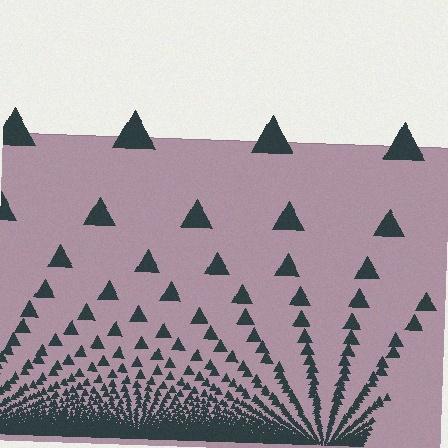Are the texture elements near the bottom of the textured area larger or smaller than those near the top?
Smaller. The gradient is inverted — elements near the bottom are smaller and denser.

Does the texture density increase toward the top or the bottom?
Density increases toward the bottom.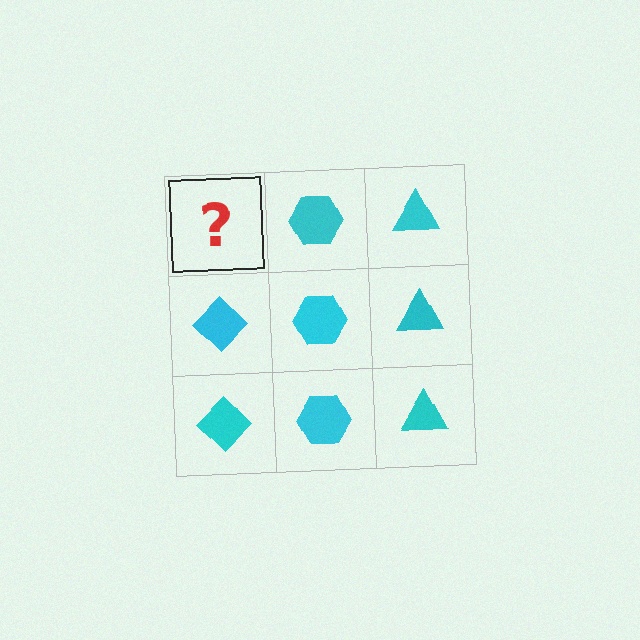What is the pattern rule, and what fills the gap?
The rule is that each column has a consistent shape. The gap should be filled with a cyan diamond.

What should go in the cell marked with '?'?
The missing cell should contain a cyan diamond.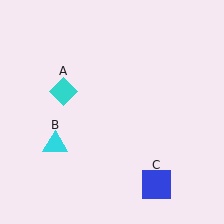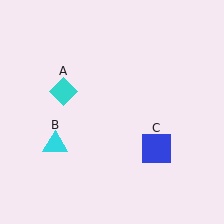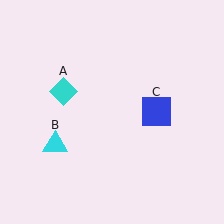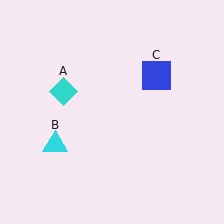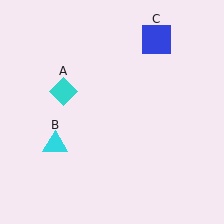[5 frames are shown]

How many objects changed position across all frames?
1 object changed position: blue square (object C).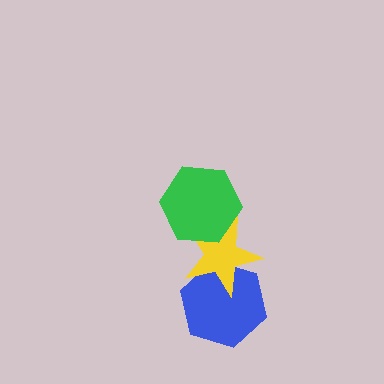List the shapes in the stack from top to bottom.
From top to bottom: the green hexagon, the yellow star, the blue hexagon.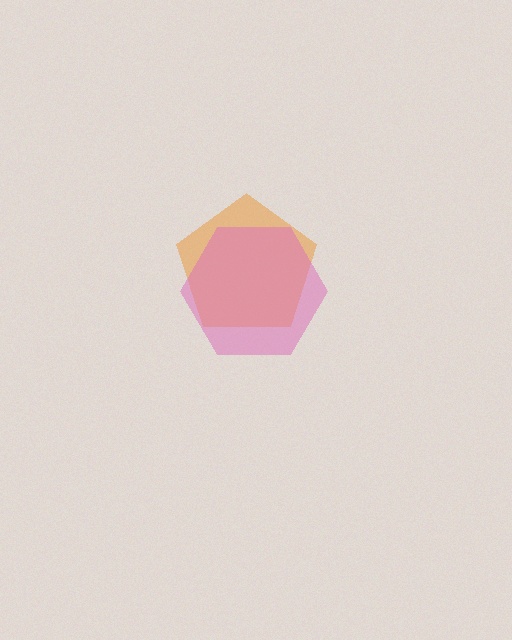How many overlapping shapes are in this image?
There are 2 overlapping shapes in the image.